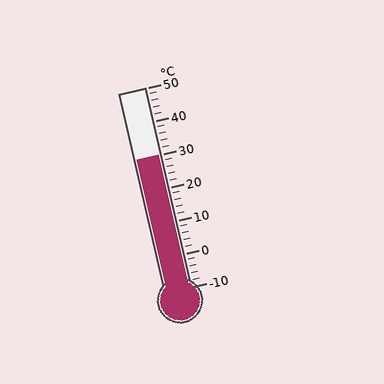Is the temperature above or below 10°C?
The temperature is above 10°C.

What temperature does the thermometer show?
The thermometer shows approximately 30°C.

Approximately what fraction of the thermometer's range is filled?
The thermometer is filled to approximately 65% of its range.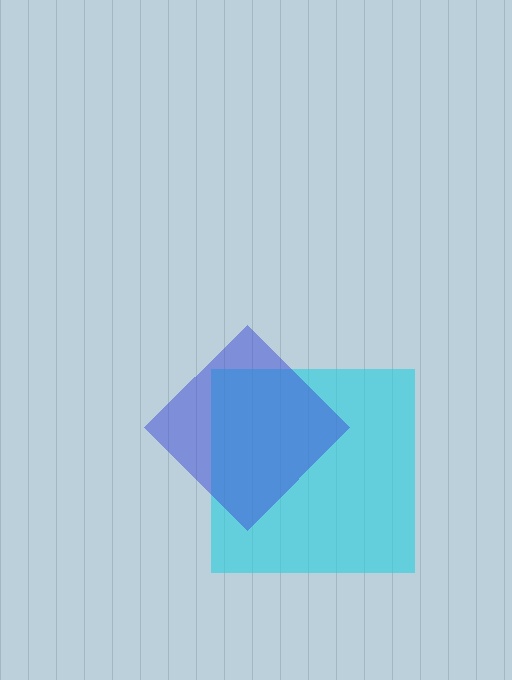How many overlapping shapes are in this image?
There are 2 overlapping shapes in the image.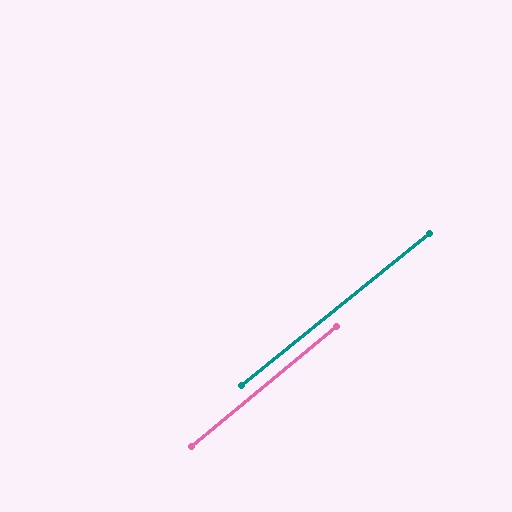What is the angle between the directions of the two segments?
Approximately 1 degree.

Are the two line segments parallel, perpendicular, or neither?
Parallel — their directions differ by only 0.9°.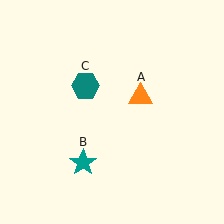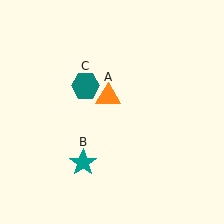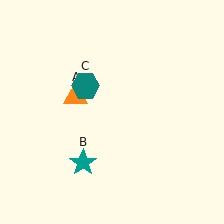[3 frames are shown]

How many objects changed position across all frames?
1 object changed position: orange triangle (object A).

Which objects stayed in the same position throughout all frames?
Teal star (object B) and teal hexagon (object C) remained stationary.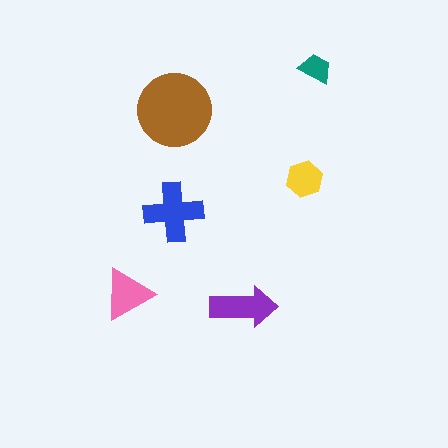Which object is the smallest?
The teal trapezoid.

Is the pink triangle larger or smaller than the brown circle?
Smaller.